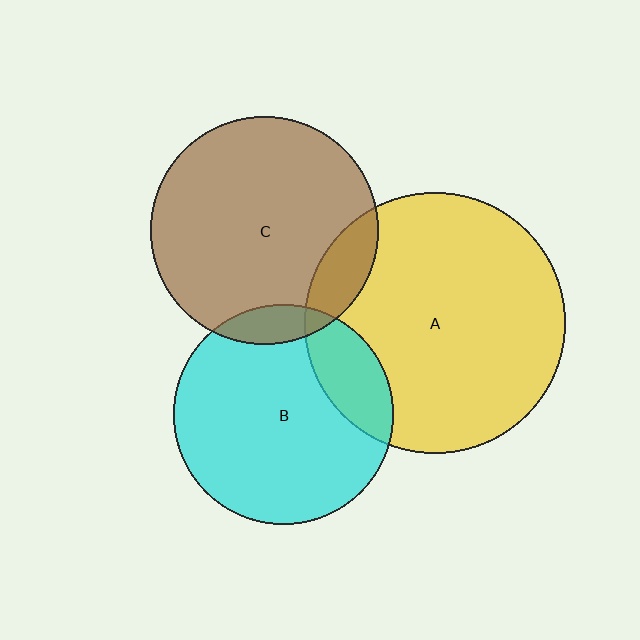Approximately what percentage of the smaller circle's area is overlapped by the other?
Approximately 15%.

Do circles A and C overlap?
Yes.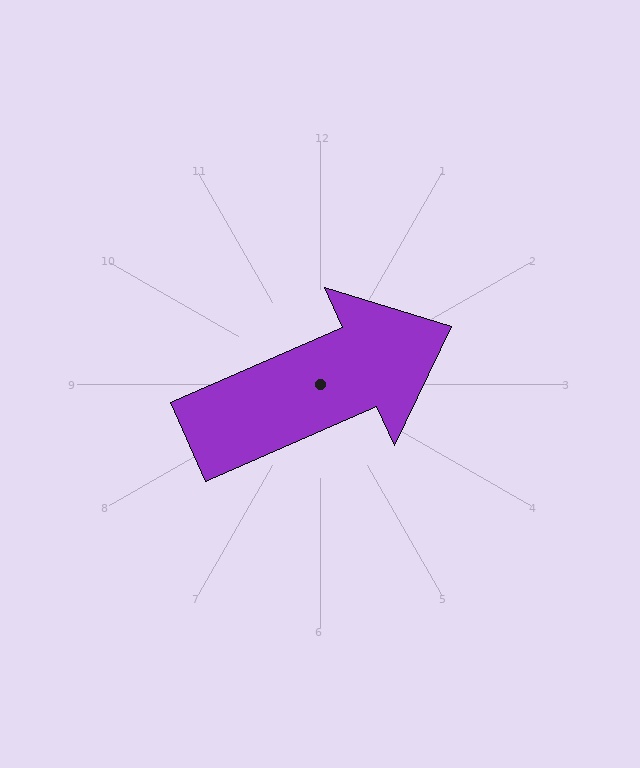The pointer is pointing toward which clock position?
Roughly 2 o'clock.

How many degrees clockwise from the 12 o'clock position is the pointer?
Approximately 66 degrees.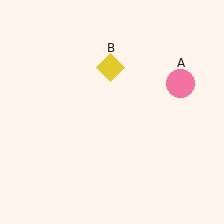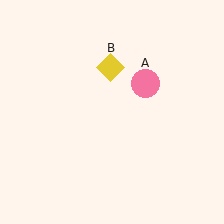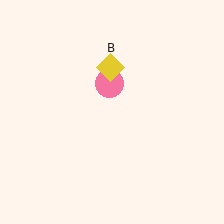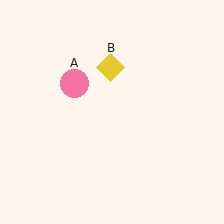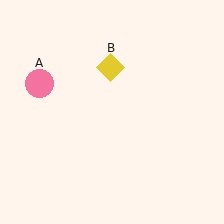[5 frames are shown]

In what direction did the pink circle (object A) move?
The pink circle (object A) moved left.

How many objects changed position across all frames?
1 object changed position: pink circle (object A).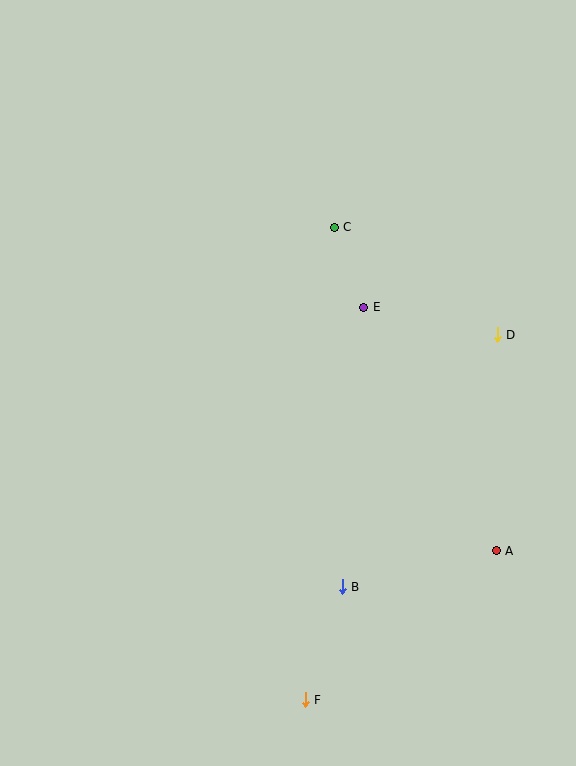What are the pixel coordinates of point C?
Point C is at (334, 227).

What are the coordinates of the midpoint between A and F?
The midpoint between A and F is at (401, 625).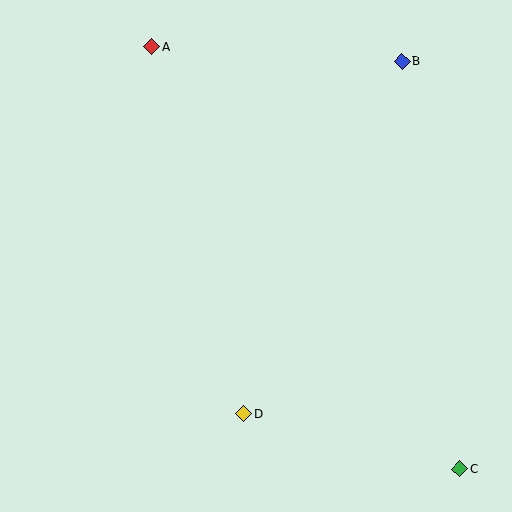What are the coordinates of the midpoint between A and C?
The midpoint between A and C is at (306, 258).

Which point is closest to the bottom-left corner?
Point D is closest to the bottom-left corner.